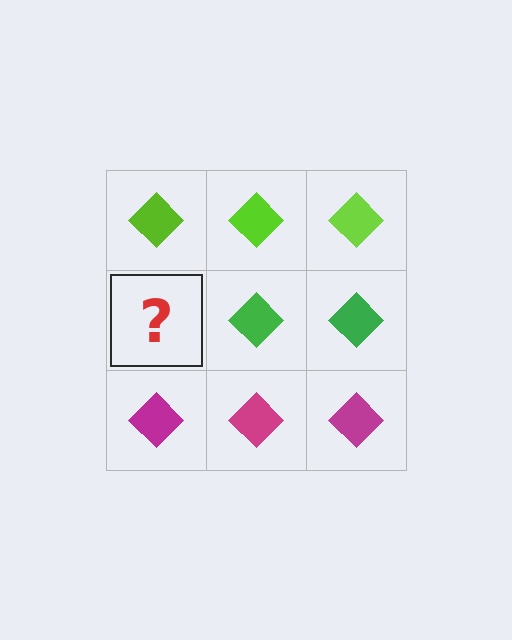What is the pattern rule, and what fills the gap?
The rule is that each row has a consistent color. The gap should be filled with a green diamond.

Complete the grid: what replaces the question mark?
The question mark should be replaced with a green diamond.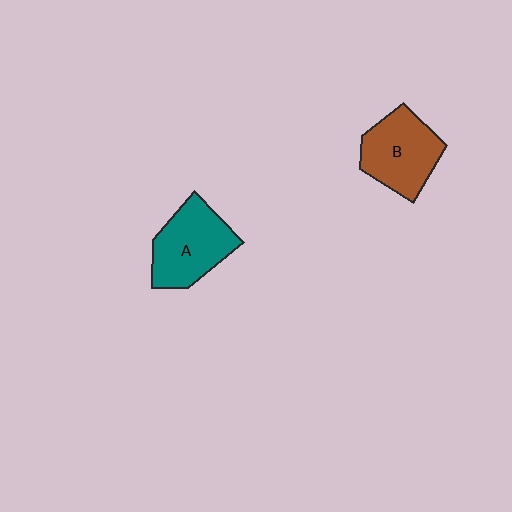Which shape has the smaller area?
Shape B (brown).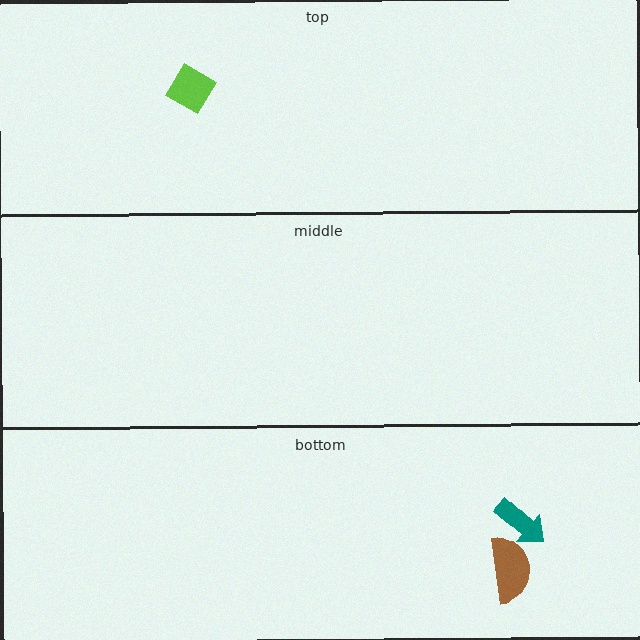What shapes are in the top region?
The lime diamond.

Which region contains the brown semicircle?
The bottom region.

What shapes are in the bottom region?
The brown semicircle, the teal arrow.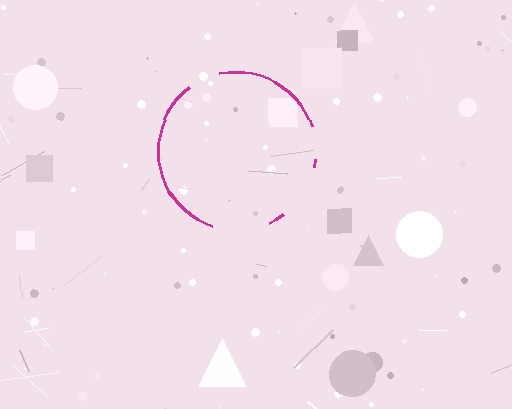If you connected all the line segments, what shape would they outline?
They would outline a circle.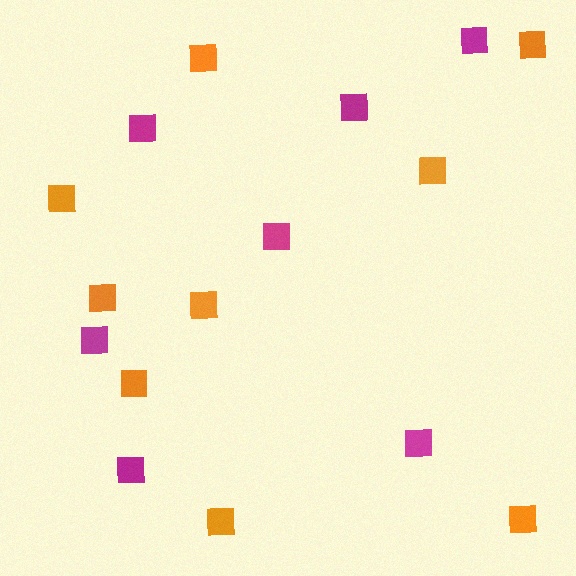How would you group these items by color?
There are 2 groups: one group of orange squares (9) and one group of magenta squares (7).